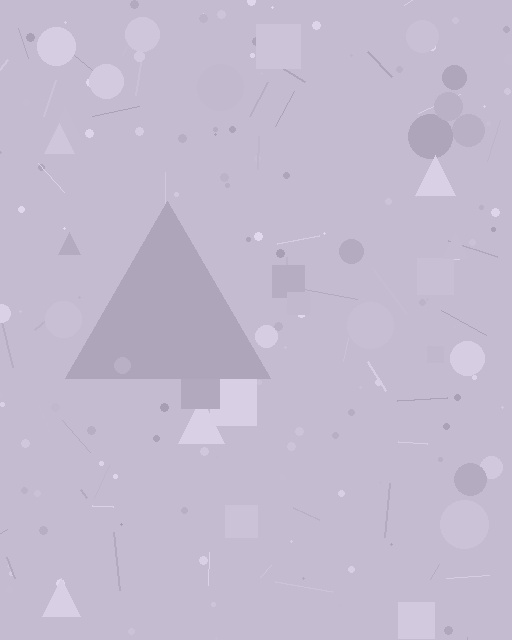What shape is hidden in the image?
A triangle is hidden in the image.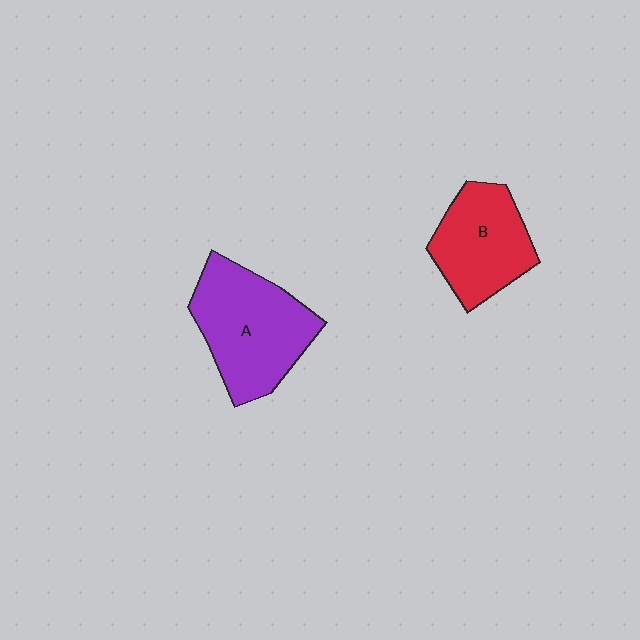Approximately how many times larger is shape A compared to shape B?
Approximately 1.3 times.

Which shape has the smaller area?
Shape B (red).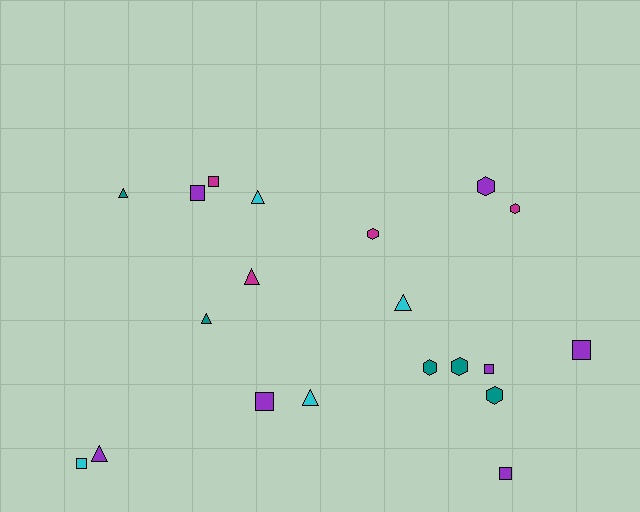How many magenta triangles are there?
There is 1 magenta triangle.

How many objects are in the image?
There are 20 objects.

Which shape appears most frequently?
Square, with 7 objects.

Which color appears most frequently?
Purple, with 7 objects.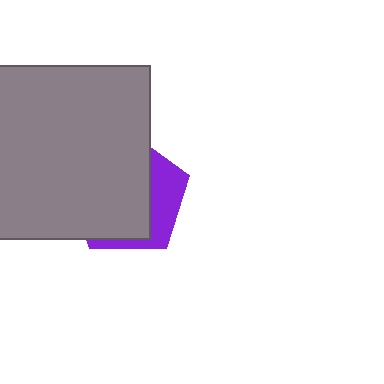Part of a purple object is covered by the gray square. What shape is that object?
It is a pentagon.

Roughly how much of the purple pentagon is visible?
A small part of it is visible (roughly 31%).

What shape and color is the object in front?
The object in front is a gray square.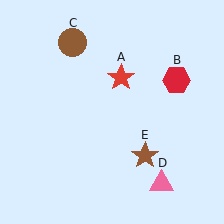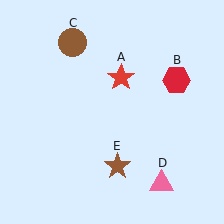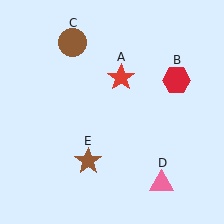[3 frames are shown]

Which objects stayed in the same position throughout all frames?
Red star (object A) and red hexagon (object B) and brown circle (object C) and pink triangle (object D) remained stationary.